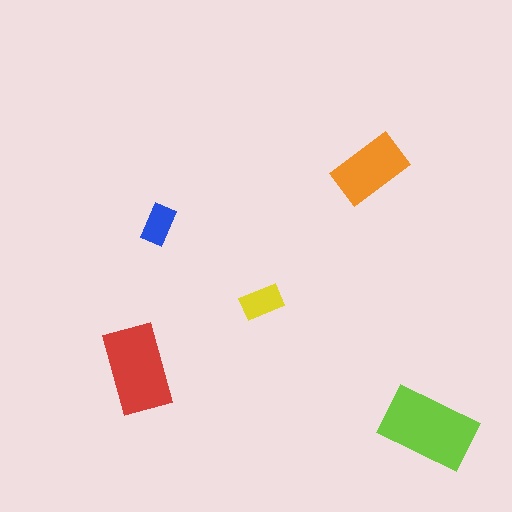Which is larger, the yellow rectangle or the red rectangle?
The red one.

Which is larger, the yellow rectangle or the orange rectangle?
The orange one.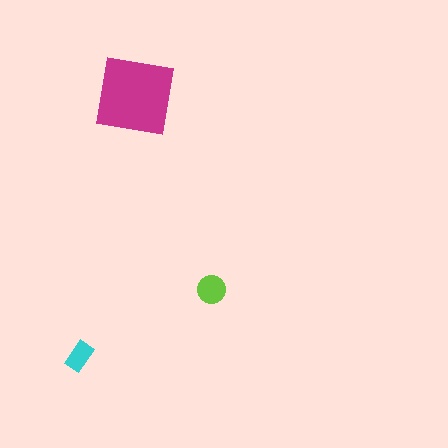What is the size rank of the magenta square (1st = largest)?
1st.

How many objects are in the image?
There are 3 objects in the image.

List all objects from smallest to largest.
The cyan rectangle, the lime circle, the magenta square.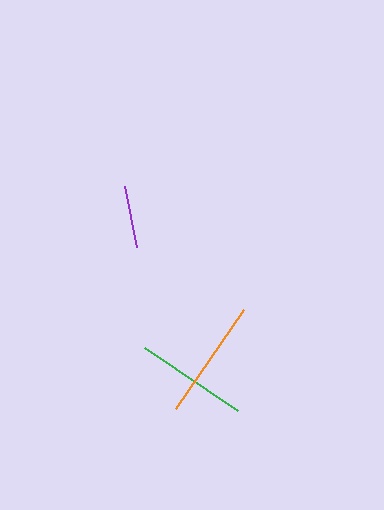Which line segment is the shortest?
The purple line is the shortest at approximately 63 pixels.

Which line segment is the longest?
The orange line is the longest at approximately 120 pixels.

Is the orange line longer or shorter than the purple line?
The orange line is longer than the purple line.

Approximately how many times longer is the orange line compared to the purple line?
The orange line is approximately 1.9 times the length of the purple line.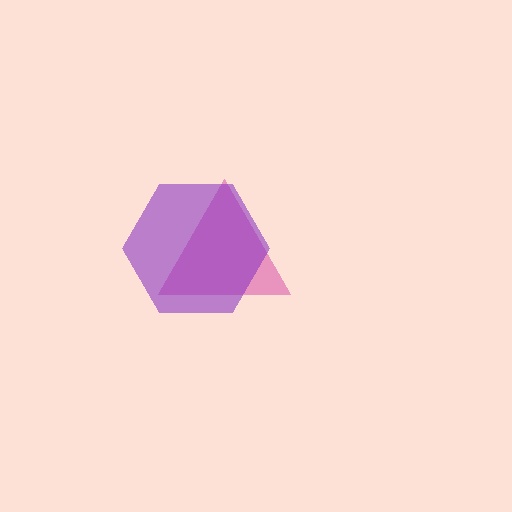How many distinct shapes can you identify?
There are 2 distinct shapes: a magenta triangle, a purple hexagon.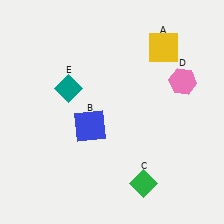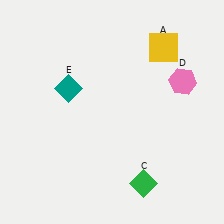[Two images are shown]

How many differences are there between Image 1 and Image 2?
There is 1 difference between the two images.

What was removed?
The blue square (B) was removed in Image 2.